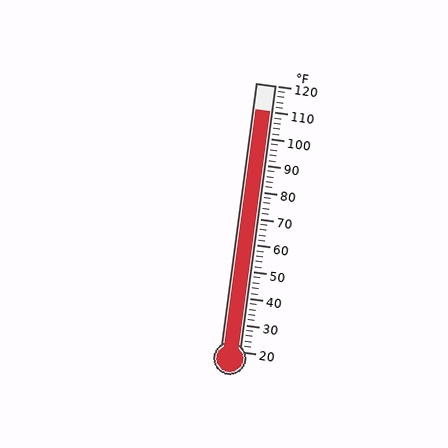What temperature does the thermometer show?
The thermometer shows approximately 110°F.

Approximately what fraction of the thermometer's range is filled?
The thermometer is filled to approximately 90% of its range.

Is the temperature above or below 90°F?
The temperature is above 90°F.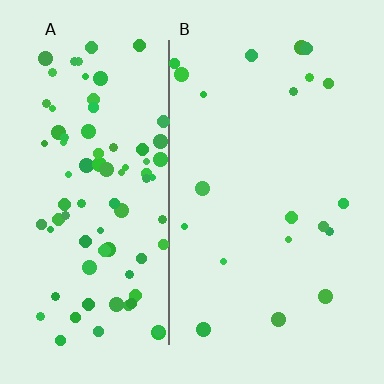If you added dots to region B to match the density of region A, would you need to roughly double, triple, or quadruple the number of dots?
Approximately quadruple.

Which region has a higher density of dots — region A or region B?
A (the left).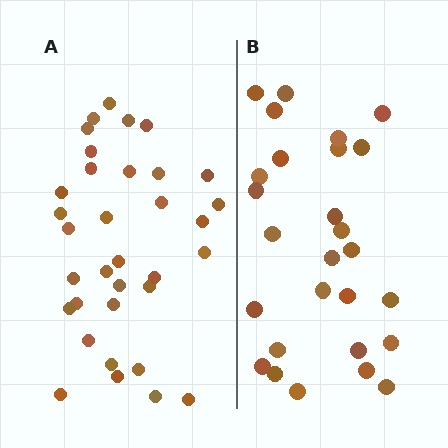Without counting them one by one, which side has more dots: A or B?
Region A (the left region) has more dots.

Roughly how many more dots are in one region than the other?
Region A has roughly 8 or so more dots than region B.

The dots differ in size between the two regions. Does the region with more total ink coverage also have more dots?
No. Region B has more total ink coverage because its dots are larger, but region A actually contains more individual dots. Total area can be misleading — the number of items is what matters here.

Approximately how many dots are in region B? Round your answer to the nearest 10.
About 30 dots. (The exact count is 27, which rounds to 30.)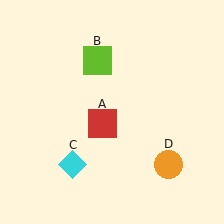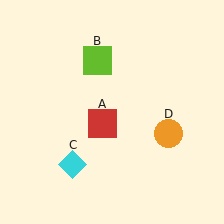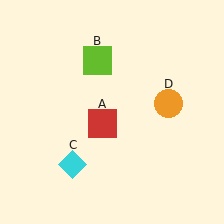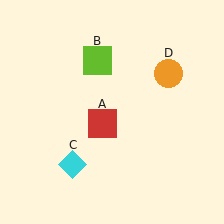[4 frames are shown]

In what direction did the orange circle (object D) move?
The orange circle (object D) moved up.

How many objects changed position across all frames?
1 object changed position: orange circle (object D).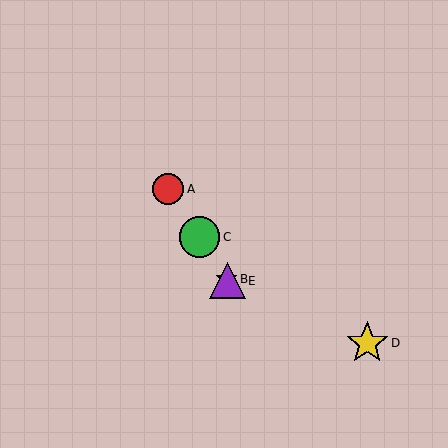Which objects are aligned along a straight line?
Objects A, B, C, E are aligned along a straight line.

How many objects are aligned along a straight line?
4 objects (A, B, C, E) are aligned along a straight line.